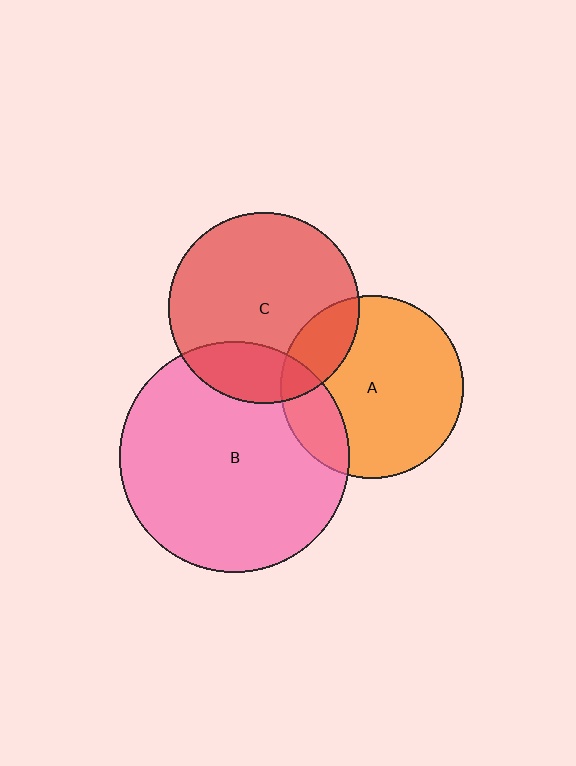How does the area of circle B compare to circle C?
Approximately 1.5 times.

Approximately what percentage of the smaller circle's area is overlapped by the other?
Approximately 20%.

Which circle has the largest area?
Circle B (pink).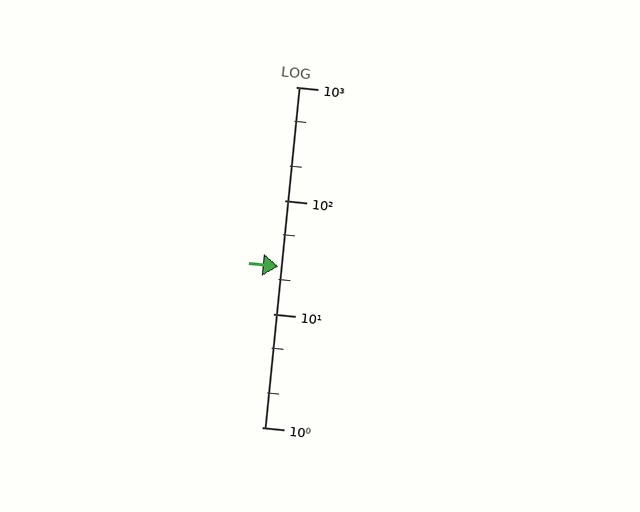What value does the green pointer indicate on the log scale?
The pointer indicates approximately 26.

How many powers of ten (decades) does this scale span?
The scale spans 3 decades, from 1 to 1000.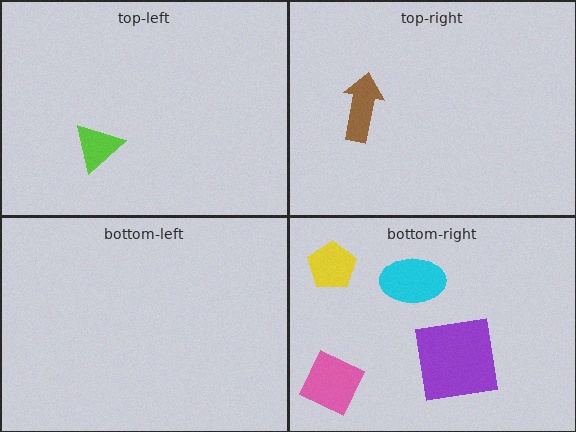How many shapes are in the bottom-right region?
4.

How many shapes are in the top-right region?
1.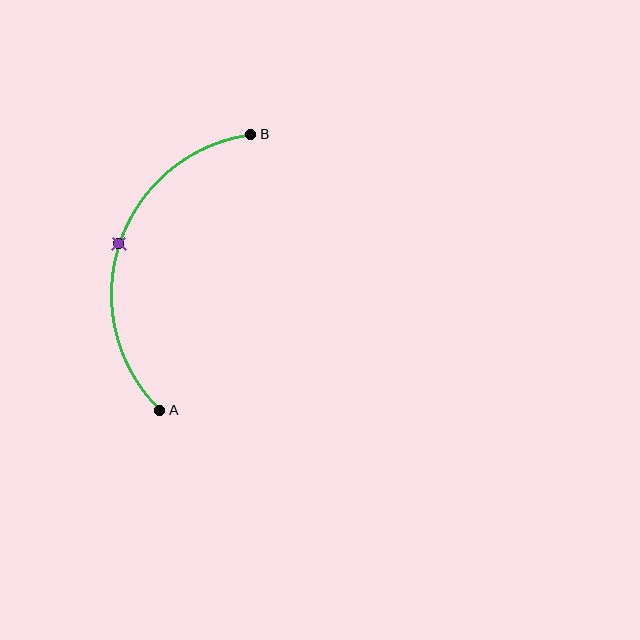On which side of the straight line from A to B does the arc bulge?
The arc bulges to the left of the straight line connecting A and B.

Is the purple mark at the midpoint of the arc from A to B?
Yes. The purple mark lies on the arc at equal arc-length from both A and B — it is the arc midpoint.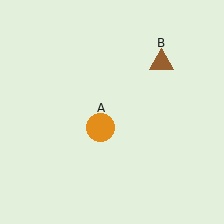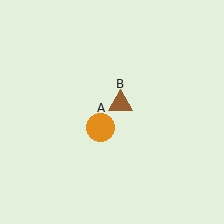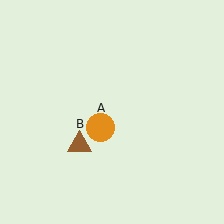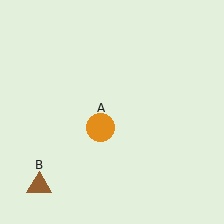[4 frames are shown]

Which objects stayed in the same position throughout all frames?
Orange circle (object A) remained stationary.